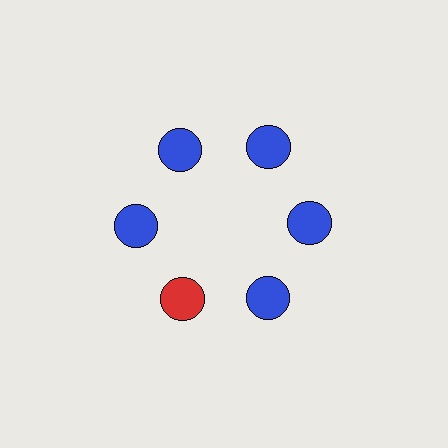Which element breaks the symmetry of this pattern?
The red circle at roughly the 7 o'clock position breaks the symmetry. All other shapes are blue circles.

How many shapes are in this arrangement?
There are 6 shapes arranged in a ring pattern.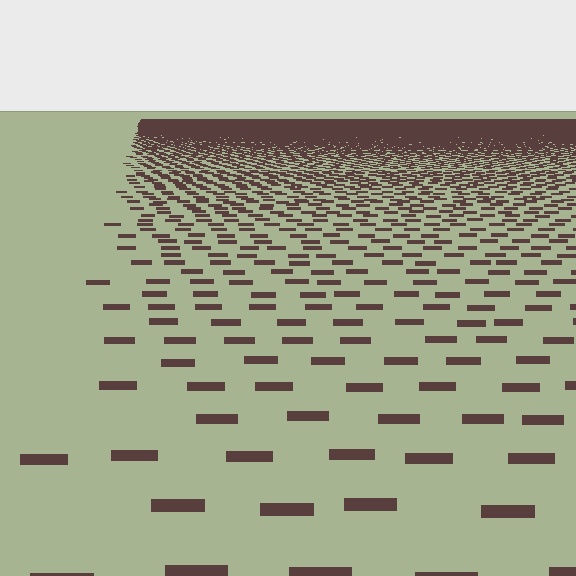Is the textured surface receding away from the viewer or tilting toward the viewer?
The surface is receding away from the viewer. Texture elements get smaller and denser toward the top.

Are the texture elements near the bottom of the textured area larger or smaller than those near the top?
Larger. Near the bottom, elements are closer to the viewer and appear at a bigger on-screen size.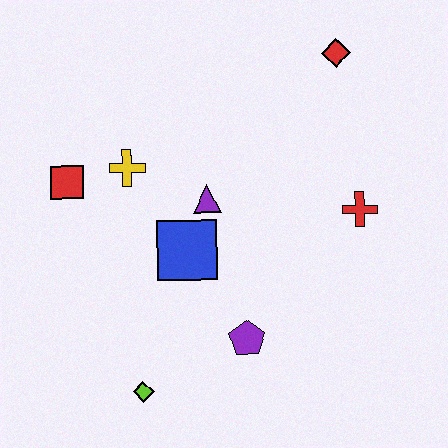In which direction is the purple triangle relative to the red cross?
The purple triangle is to the left of the red cross.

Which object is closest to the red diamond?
The red cross is closest to the red diamond.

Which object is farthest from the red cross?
The red square is farthest from the red cross.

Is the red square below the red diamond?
Yes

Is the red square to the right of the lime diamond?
No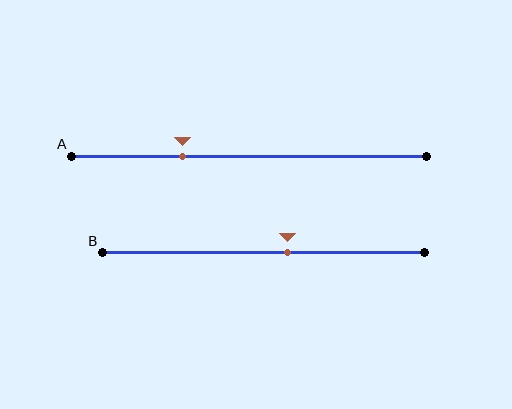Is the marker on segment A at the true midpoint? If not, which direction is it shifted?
No, the marker on segment A is shifted to the left by about 19% of the segment length.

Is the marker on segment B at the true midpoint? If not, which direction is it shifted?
No, the marker on segment B is shifted to the right by about 7% of the segment length.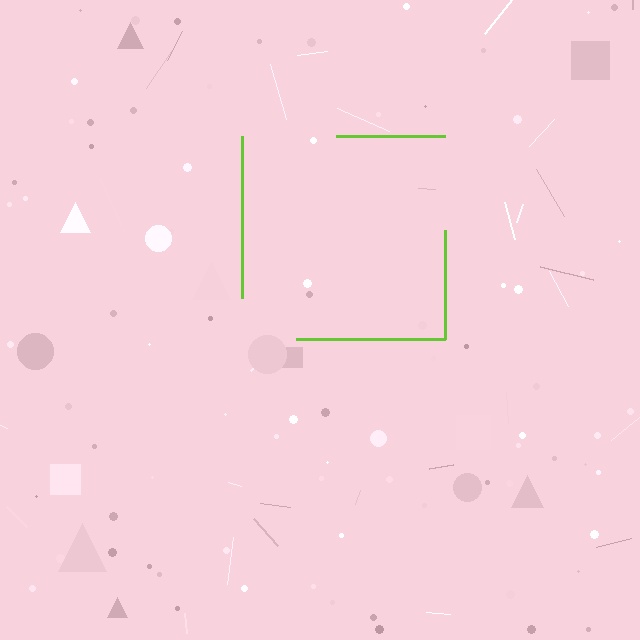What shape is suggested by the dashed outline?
The dashed outline suggests a square.